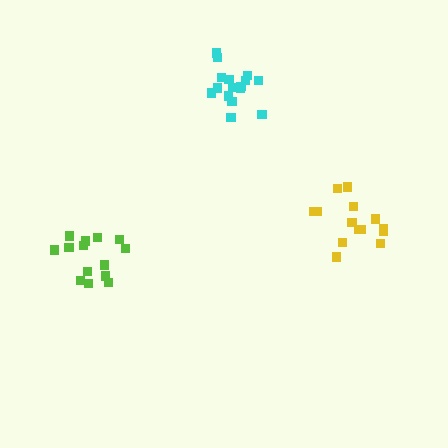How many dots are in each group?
Group 1: 16 dots, Group 2: 14 dots, Group 3: 14 dots (44 total).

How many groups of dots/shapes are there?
There are 3 groups.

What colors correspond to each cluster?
The clusters are colored: cyan, lime, yellow.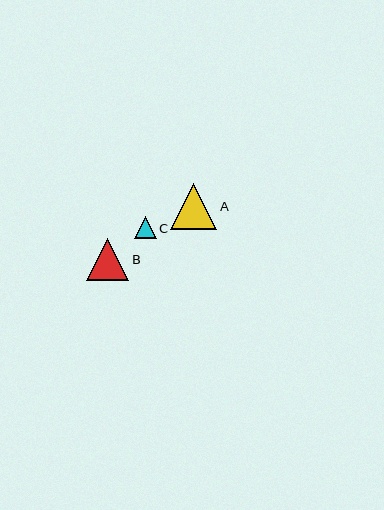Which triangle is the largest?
Triangle A is the largest with a size of approximately 46 pixels.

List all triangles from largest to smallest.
From largest to smallest: A, B, C.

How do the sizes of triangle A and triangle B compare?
Triangle A and triangle B are approximately the same size.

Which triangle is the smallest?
Triangle C is the smallest with a size of approximately 22 pixels.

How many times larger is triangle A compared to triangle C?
Triangle A is approximately 2.1 times the size of triangle C.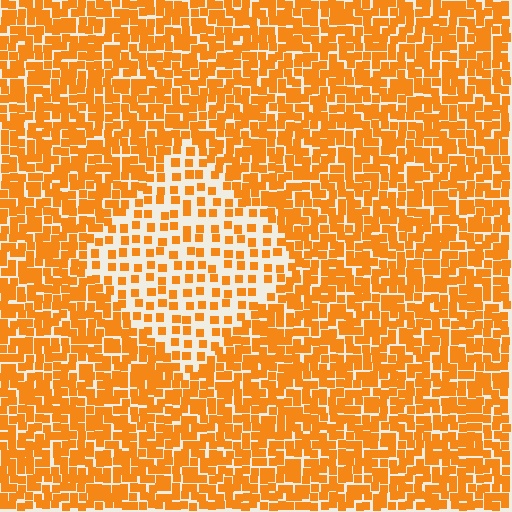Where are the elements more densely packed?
The elements are more densely packed outside the diamond boundary.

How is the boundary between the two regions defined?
The boundary is defined by a change in element density (approximately 2.3x ratio). All elements are the same color, size, and shape.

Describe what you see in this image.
The image contains small orange elements arranged at two different densities. A diamond-shaped region is visible where the elements are less densely packed than the surrounding area.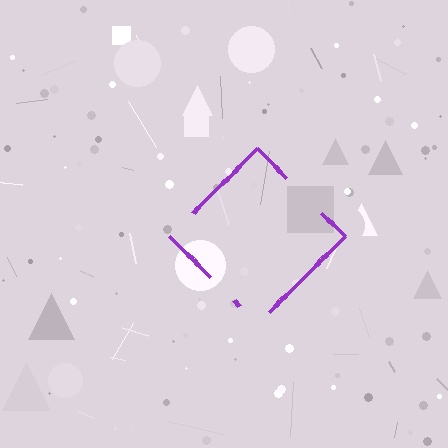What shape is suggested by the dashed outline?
The dashed outline suggests a diamond.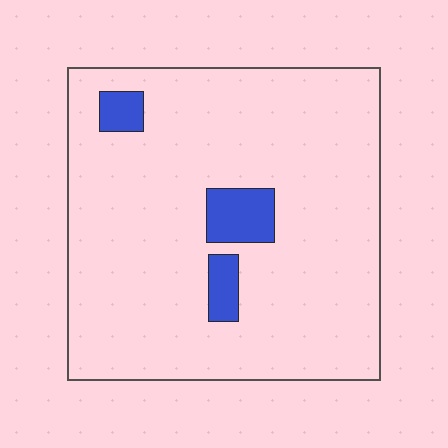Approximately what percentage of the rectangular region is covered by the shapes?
Approximately 10%.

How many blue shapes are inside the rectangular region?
3.